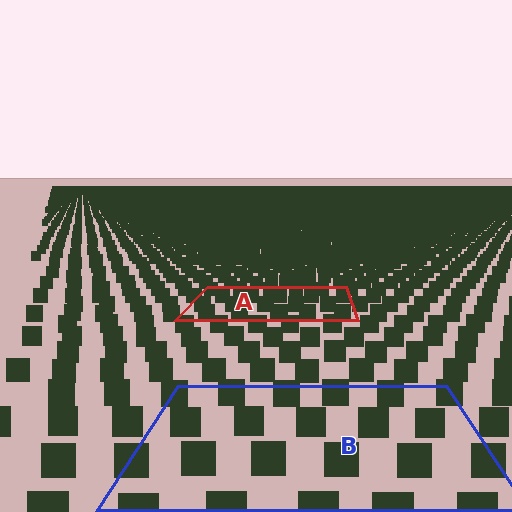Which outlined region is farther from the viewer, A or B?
Region A is farther from the viewer — the texture elements inside it appear smaller and more densely packed.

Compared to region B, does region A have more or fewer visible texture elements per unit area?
Region A has more texture elements per unit area — they are packed more densely because it is farther away.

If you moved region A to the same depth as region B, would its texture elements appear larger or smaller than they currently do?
They would appear larger. At a closer depth, the same texture elements are projected at a bigger on-screen size.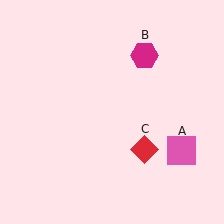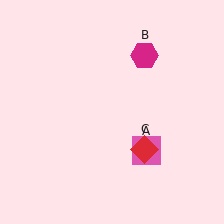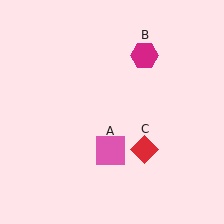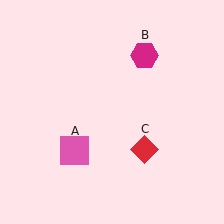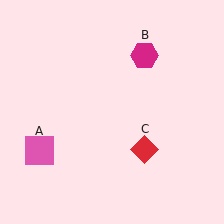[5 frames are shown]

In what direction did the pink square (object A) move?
The pink square (object A) moved left.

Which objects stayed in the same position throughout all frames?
Magenta hexagon (object B) and red diamond (object C) remained stationary.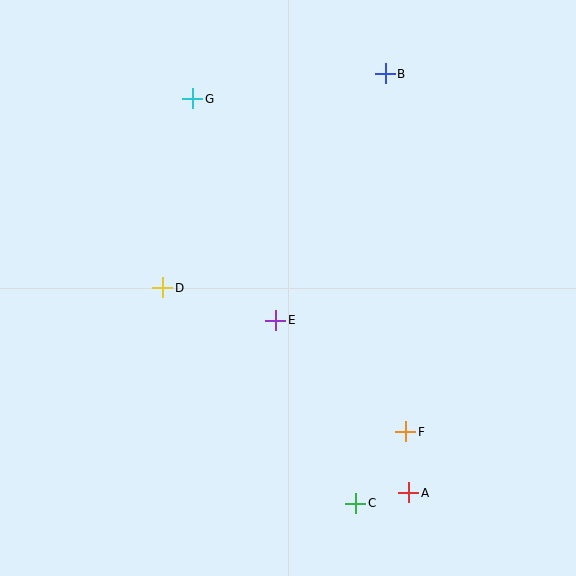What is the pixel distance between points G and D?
The distance between G and D is 191 pixels.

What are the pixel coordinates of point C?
Point C is at (356, 503).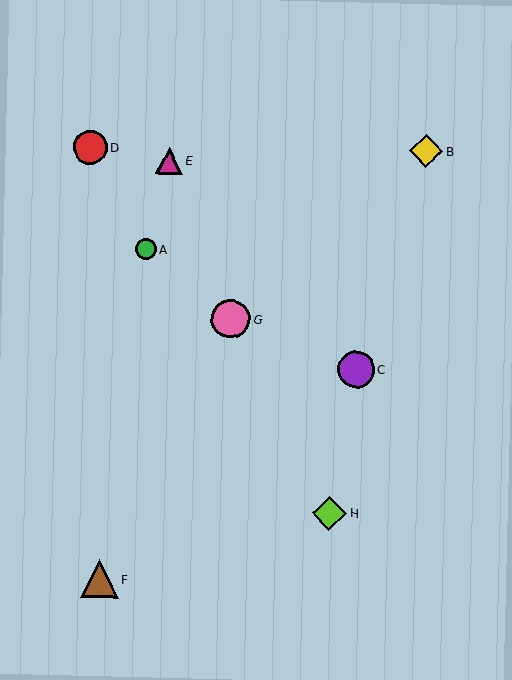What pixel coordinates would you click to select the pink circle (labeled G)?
Click at (231, 319) to select the pink circle G.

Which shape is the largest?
The pink circle (labeled G) is the largest.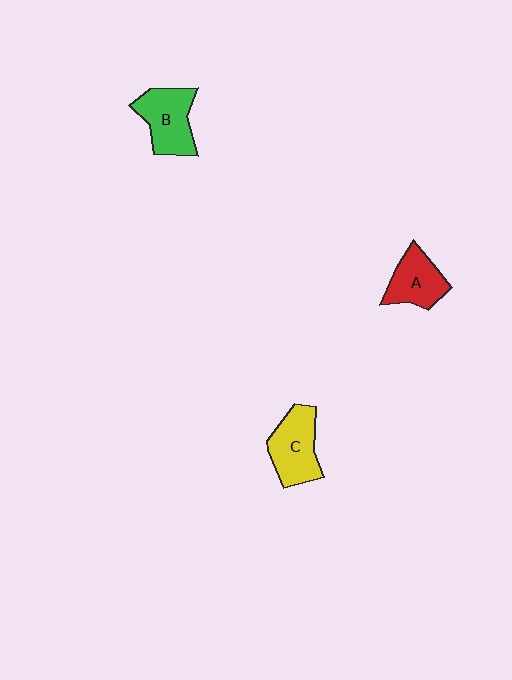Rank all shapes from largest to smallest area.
From largest to smallest: C (yellow), B (green), A (red).